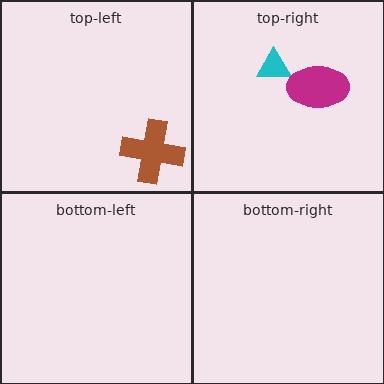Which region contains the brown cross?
The top-left region.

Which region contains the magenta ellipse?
The top-right region.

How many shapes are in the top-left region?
1.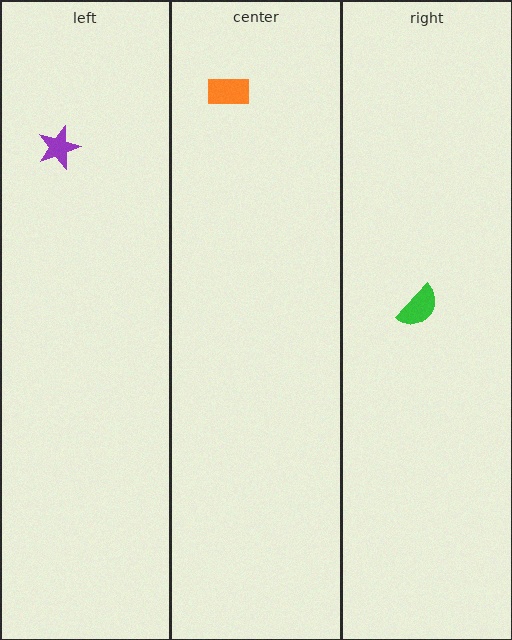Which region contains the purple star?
The left region.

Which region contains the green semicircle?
The right region.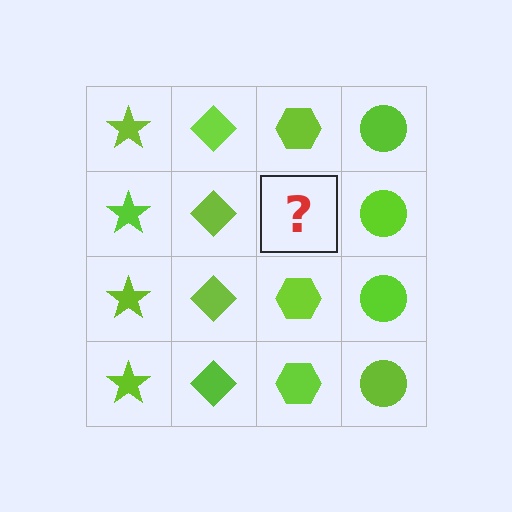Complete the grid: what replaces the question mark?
The question mark should be replaced with a lime hexagon.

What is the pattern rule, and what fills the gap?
The rule is that each column has a consistent shape. The gap should be filled with a lime hexagon.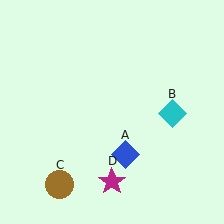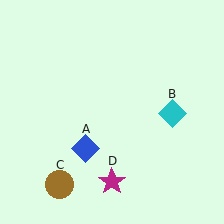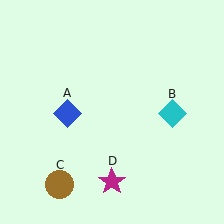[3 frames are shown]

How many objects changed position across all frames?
1 object changed position: blue diamond (object A).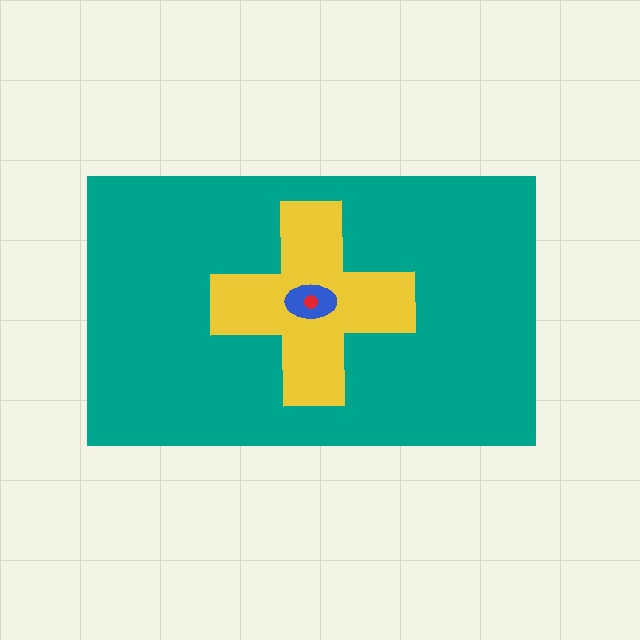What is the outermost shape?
The teal rectangle.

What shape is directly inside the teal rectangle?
The yellow cross.